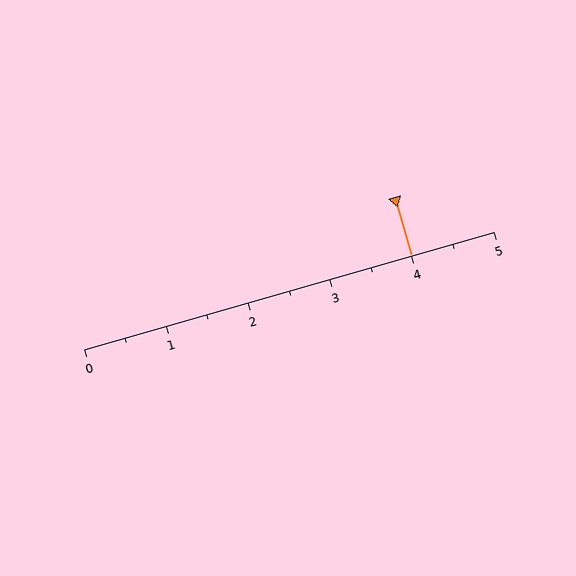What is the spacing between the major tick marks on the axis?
The major ticks are spaced 1 apart.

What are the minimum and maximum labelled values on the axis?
The axis runs from 0 to 5.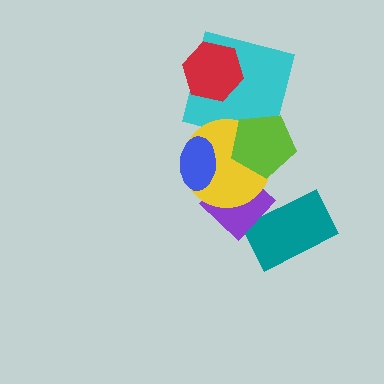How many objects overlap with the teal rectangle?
1 object overlaps with the teal rectangle.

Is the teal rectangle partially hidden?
Yes, it is partially covered by another shape.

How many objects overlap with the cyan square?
3 objects overlap with the cyan square.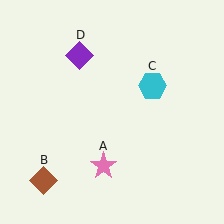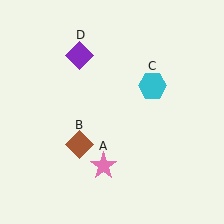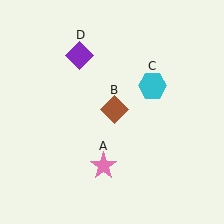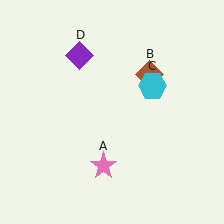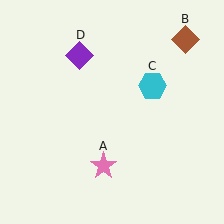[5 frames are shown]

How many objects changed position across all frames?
1 object changed position: brown diamond (object B).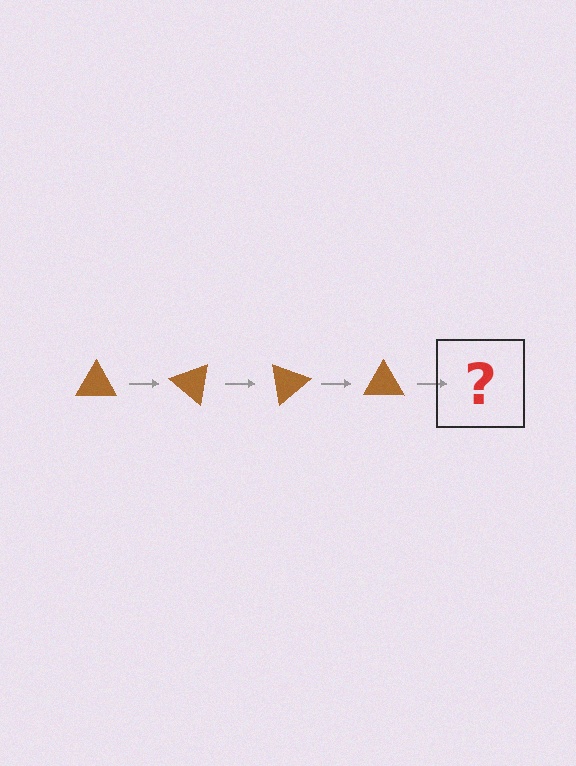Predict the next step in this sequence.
The next step is a brown triangle rotated 160 degrees.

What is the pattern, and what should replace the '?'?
The pattern is that the triangle rotates 40 degrees each step. The '?' should be a brown triangle rotated 160 degrees.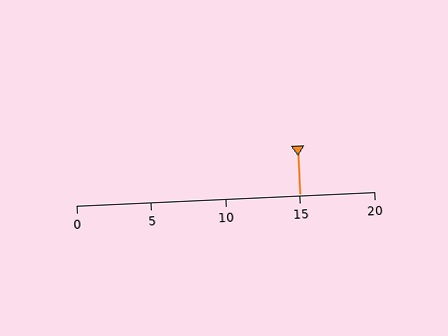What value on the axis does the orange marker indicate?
The marker indicates approximately 15.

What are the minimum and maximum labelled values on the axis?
The axis runs from 0 to 20.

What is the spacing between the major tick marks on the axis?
The major ticks are spaced 5 apart.